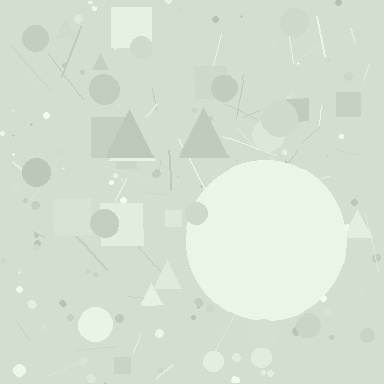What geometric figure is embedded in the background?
A circle is embedded in the background.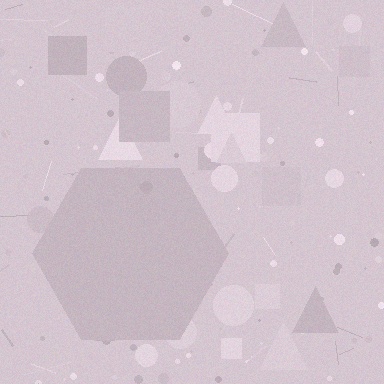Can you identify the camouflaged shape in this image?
The camouflaged shape is a hexagon.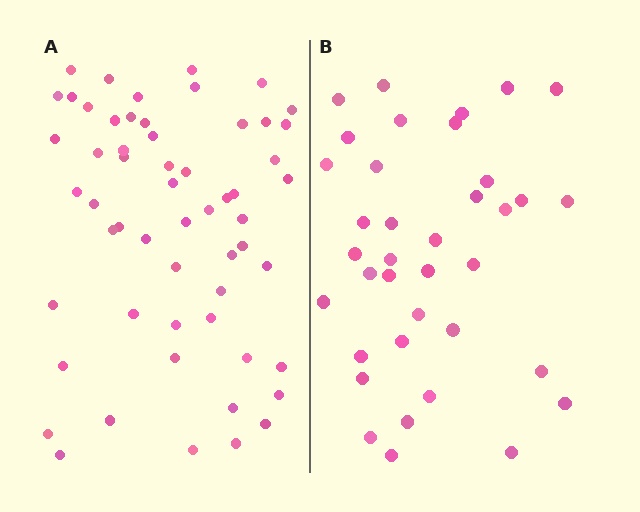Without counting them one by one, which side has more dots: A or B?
Region A (the left region) has more dots.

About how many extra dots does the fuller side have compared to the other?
Region A has approximately 20 more dots than region B.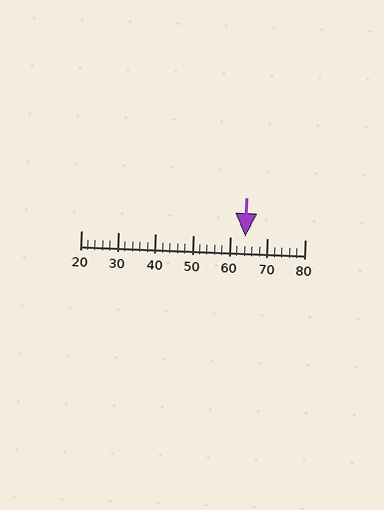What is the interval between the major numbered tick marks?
The major tick marks are spaced 10 units apart.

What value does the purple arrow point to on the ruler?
The purple arrow points to approximately 64.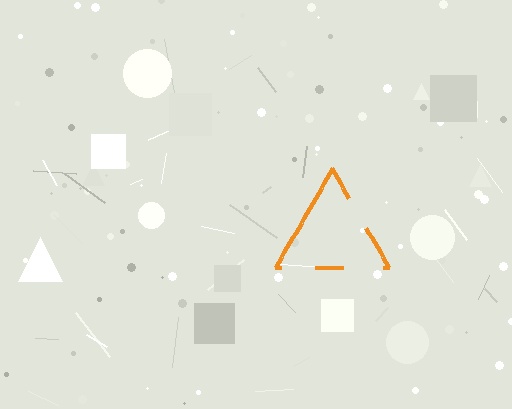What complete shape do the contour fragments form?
The contour fragments form a triangle.